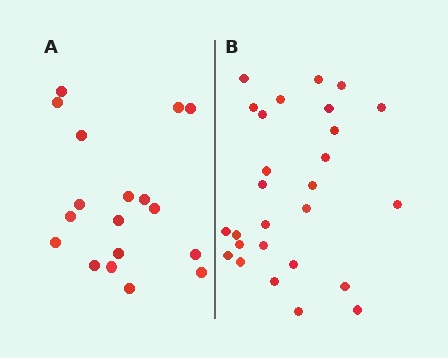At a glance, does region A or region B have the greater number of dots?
Region B (the right region) has more dots.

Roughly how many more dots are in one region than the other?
Region B has roughly 8 or so more dots than region A.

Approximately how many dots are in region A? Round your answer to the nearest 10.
About 20 dots. (The exact count is 18, which rounds to 20.)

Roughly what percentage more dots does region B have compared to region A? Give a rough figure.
About 50% more.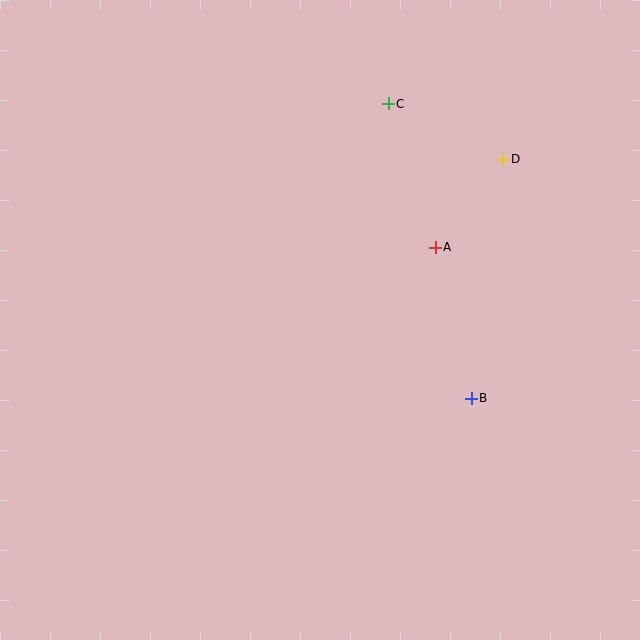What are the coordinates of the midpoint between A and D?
The midpoint between A and D is at (469, 203).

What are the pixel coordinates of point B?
Point B is at (471, 398).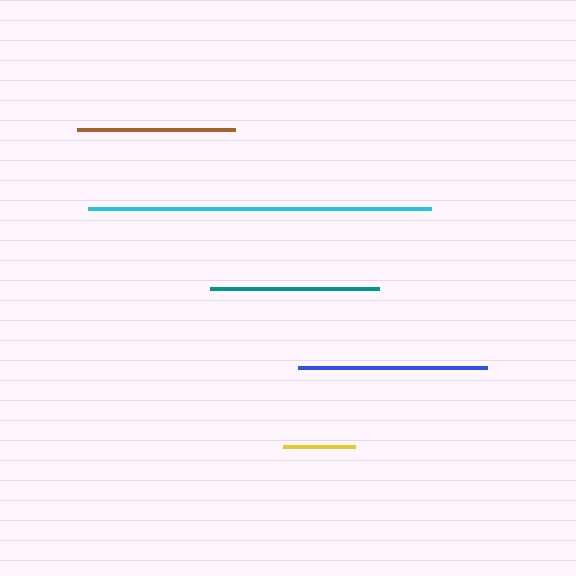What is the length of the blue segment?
The blue segment is approximately 188 pixels long.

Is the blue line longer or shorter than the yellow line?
The blue line is longer than the yellow line.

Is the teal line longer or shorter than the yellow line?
The teal line is longer than the yellow line.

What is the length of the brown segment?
The brown segment is approximately 158 pixels long.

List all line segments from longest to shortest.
From longest to shortest: cyan, blue, teal, brown, yellow.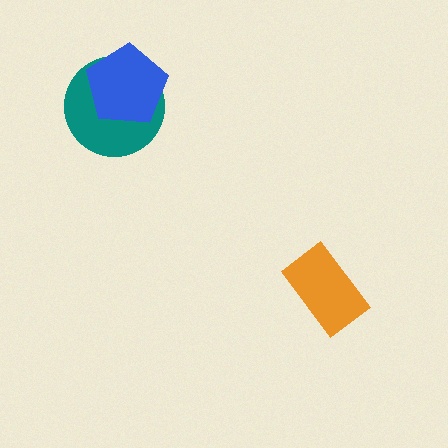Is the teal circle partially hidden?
Yes, it is partially covered by another shape.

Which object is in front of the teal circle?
The blue pentagon is in front of the teal circle.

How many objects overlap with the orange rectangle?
0 objects overlap with the orange rectangle.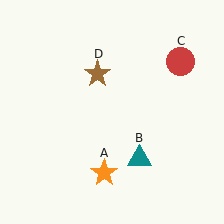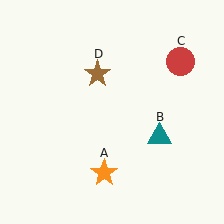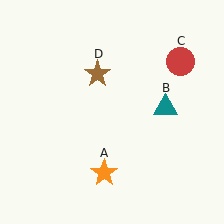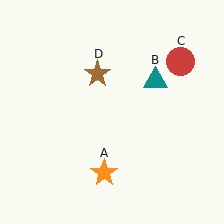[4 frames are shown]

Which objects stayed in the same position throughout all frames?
Orange star (object A) and red circle (object C) and brown star (object D) remained stationary.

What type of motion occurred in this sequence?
The teal triangle (object B) rotated counterclockwise around the center of the scene.